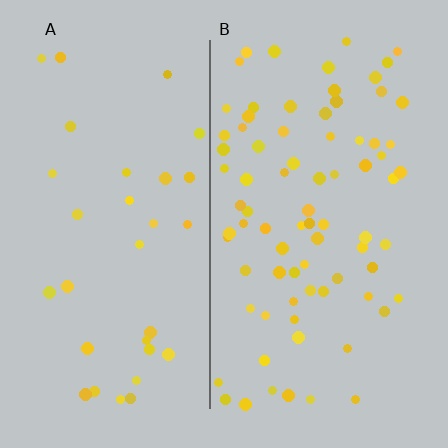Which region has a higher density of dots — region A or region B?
B (the right).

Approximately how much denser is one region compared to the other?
Approximately 2.5× — region B over region A.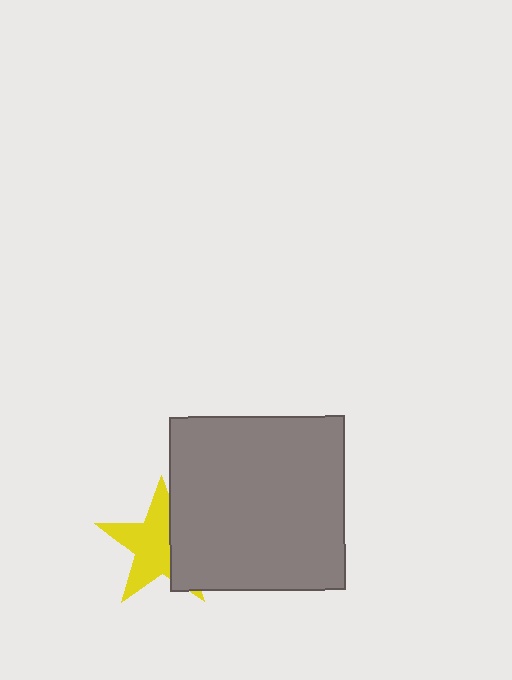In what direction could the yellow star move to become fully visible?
The yellow star could move left. That would shift it out from behind the gray square entirely.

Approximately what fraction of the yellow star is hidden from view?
Roughly 38% of the yellow star is hidden behind the gray square.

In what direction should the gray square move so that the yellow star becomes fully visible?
The gray square should move right. That is the shortest direction to clear the overlap and leave the yellow star fully visible.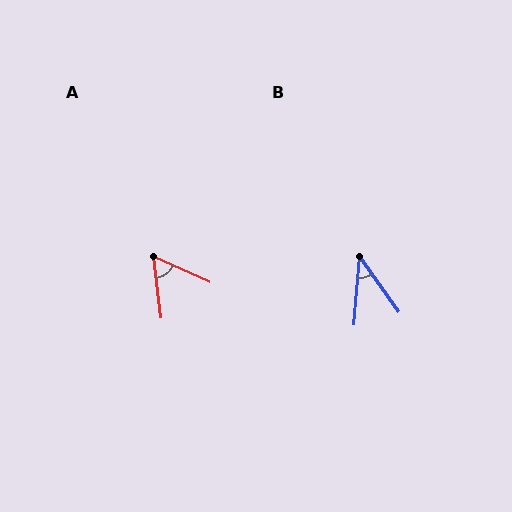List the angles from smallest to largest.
B (40°), A (58°).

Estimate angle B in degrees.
Approximately 40 degrees.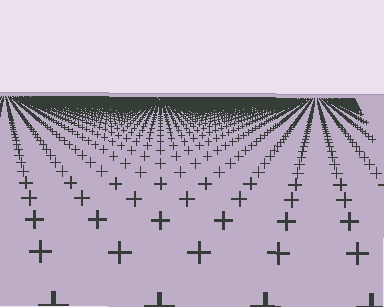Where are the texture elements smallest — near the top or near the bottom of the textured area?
Near the top.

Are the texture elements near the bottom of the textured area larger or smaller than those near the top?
Larger. Near the bottom, elements are closer to the viewer and appear at a bigger on-screen size.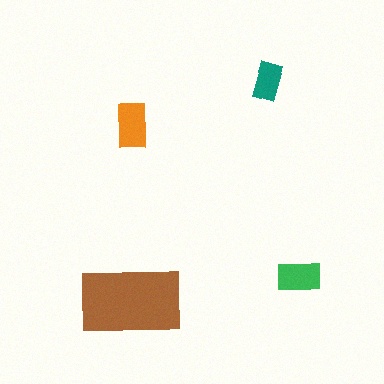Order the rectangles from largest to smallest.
the brown one, the orange one, the green one, the teal one.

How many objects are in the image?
There are 4 objects in the image.